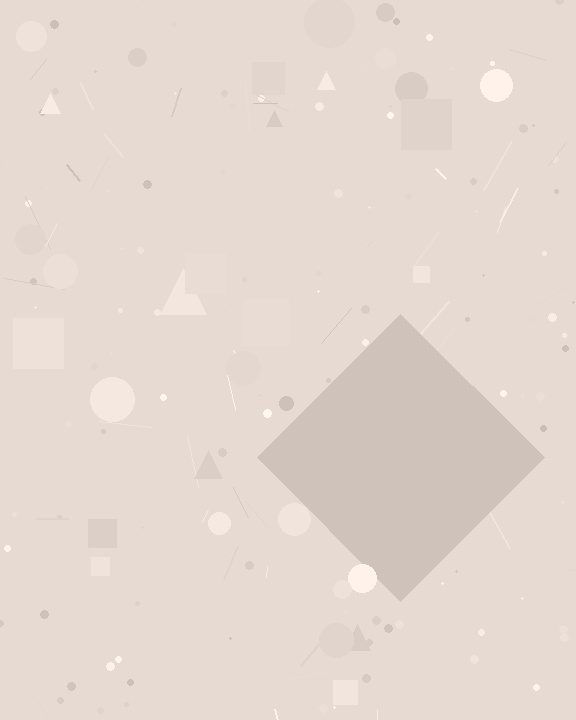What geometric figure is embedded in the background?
A diamond is embedded in the background.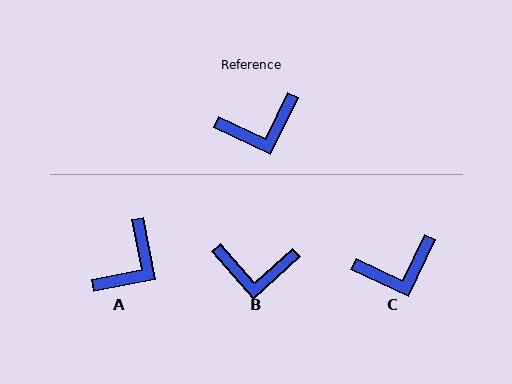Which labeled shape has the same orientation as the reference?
C.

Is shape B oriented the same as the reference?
No, it is off by about 22 degrees.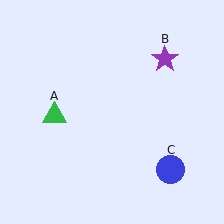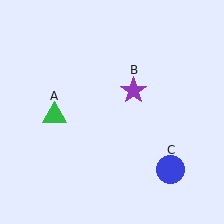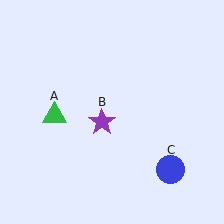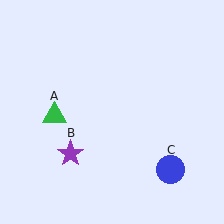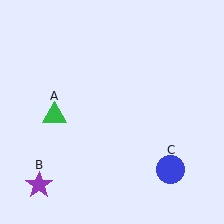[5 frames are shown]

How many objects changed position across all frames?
1 object changed position: purple star (object B).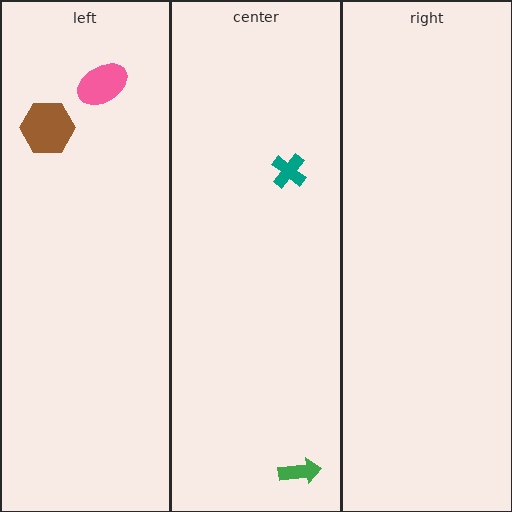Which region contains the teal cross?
The center region.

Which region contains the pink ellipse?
The left region.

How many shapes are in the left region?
2.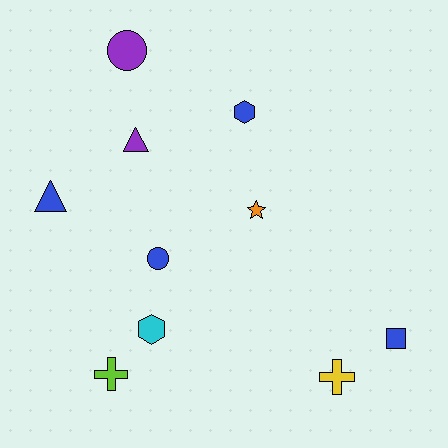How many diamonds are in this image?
There are no diamonds.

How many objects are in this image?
There are 10 objects.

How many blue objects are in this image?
There are 4 blue objects.